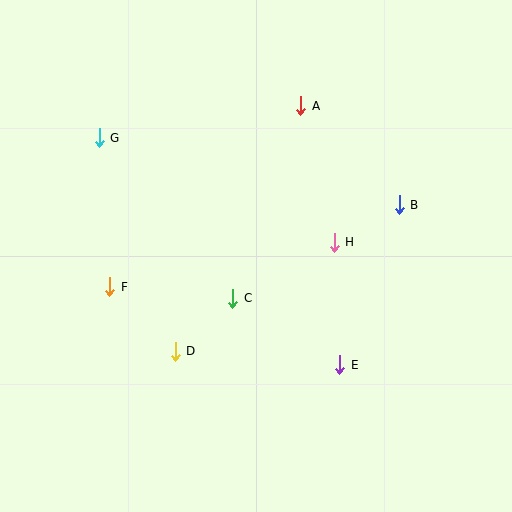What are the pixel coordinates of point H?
Point H is at (334, 242).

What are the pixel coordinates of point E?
Point E is at (340, 365).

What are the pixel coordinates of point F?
Point F is at (110, 287).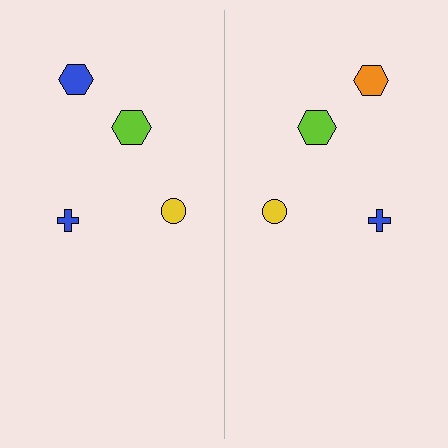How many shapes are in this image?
There are 8 shapes in this image.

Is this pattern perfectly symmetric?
No, the pattern is not perfectly symmetric. The orange hexagon on the right side breaks the symmetry — its mirror counterpart is blue.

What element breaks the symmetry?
The orange hexagon on the right side breaks the symmetry — its mirror counterpart is blue.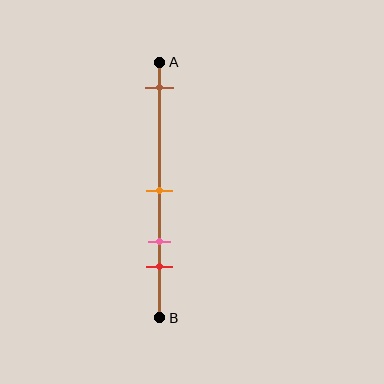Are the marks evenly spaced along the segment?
No, the marks are not evenly spaced.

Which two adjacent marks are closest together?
The pink and red marks are the closest adjacent pair.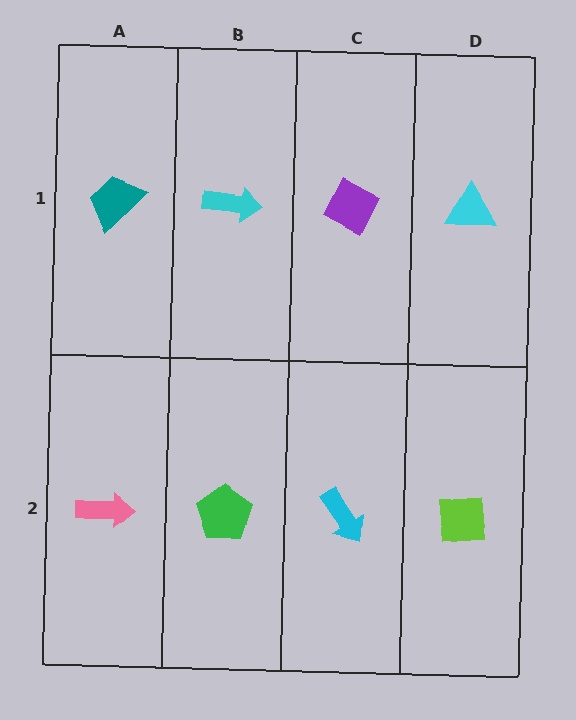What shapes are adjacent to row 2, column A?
A teal trapezoid (row 1, column A), a green pentagon (row 2, column B).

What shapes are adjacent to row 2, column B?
A cyan arrow (row 1, column B), a pink arrow (row 2, column A), a cyan arrow (row 2, column C).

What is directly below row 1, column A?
A pink arrow.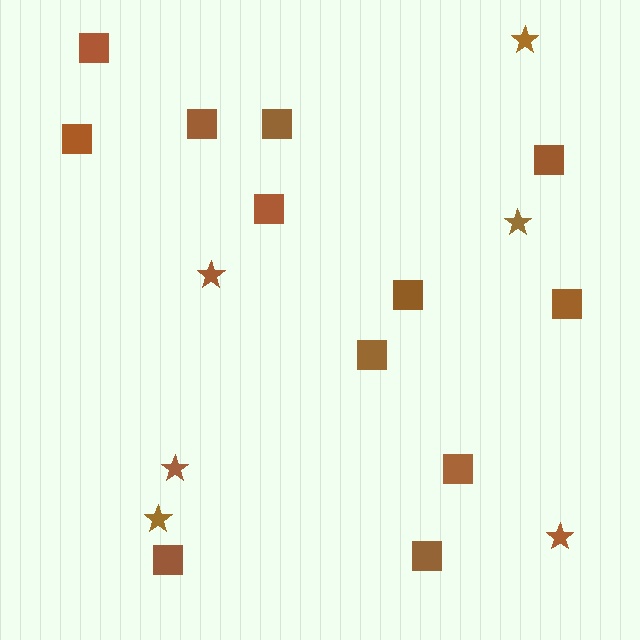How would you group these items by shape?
There are 2 groups: one group of squares (12) and one group of stars (6).